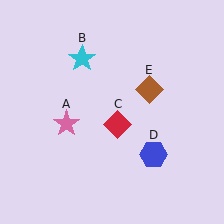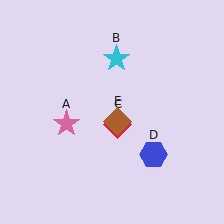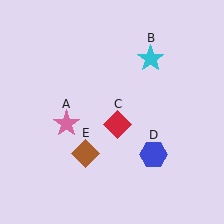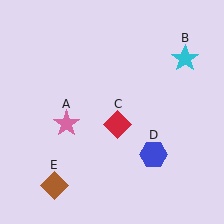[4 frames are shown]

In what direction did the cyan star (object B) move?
The cyan star (object B) moved right.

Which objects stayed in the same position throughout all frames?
Pink star (object A) and red diamond (object C) and blue hexagon (object D) remained stationary.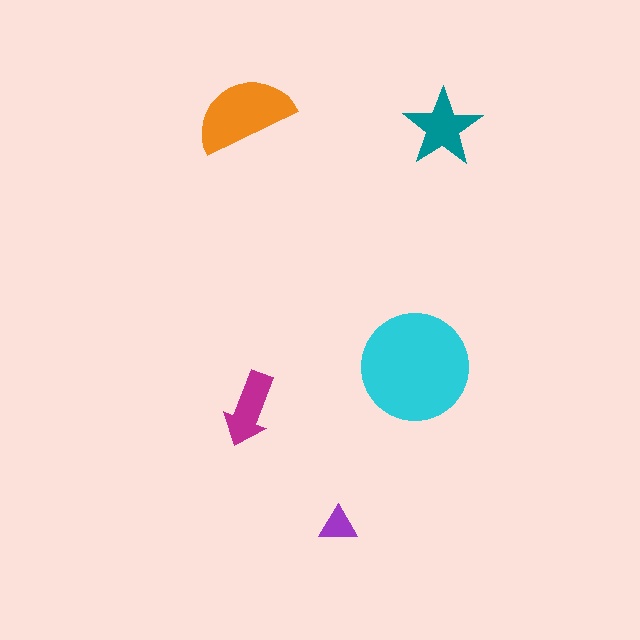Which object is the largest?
The cyan circle.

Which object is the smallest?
The purple triangle.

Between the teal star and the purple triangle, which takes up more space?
The teal star.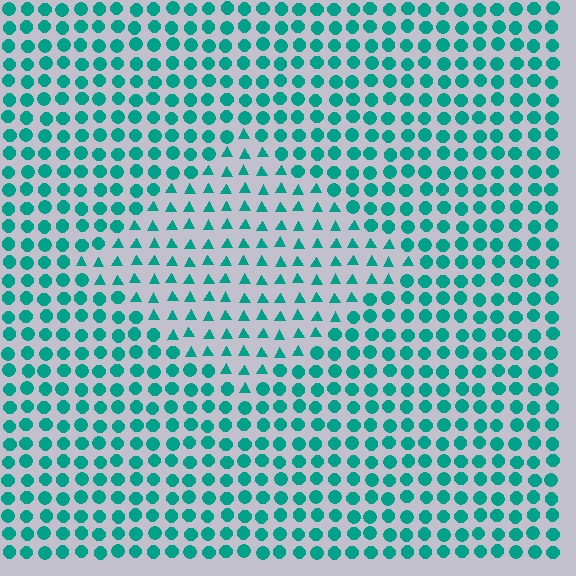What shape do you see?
I see a diamond.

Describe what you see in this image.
The image is filled with small teal elements arranged in a uniform grid. A diamond-shaped region contains triangles, while the surrounding area contains circles. The boundary is defined purely by the change in element shape.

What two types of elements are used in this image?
The image uses triangles inside the diamond region and circles outside it.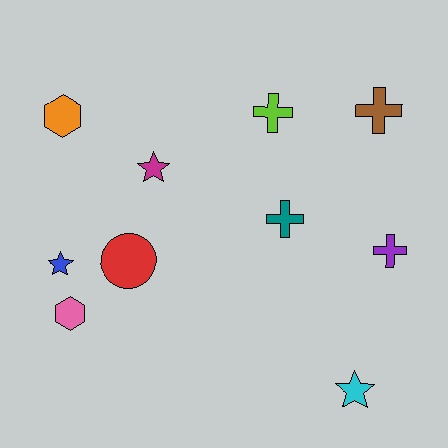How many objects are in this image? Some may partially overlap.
There are 10 objects.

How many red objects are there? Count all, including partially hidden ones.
There is 1 red object.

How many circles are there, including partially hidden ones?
There is 1 circle.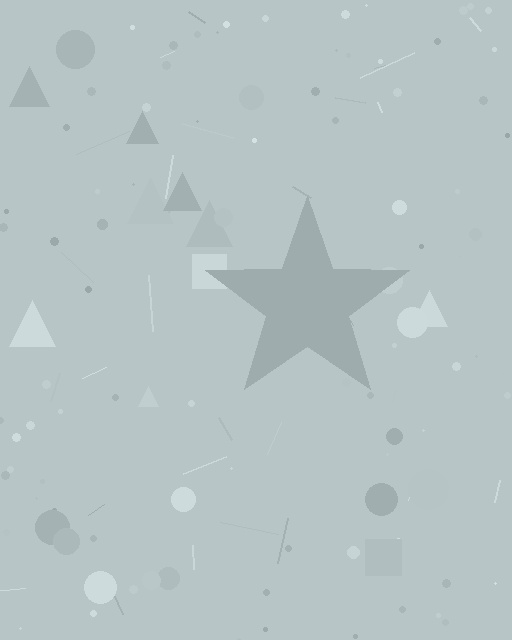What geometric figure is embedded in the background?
A star is embedded in the background.